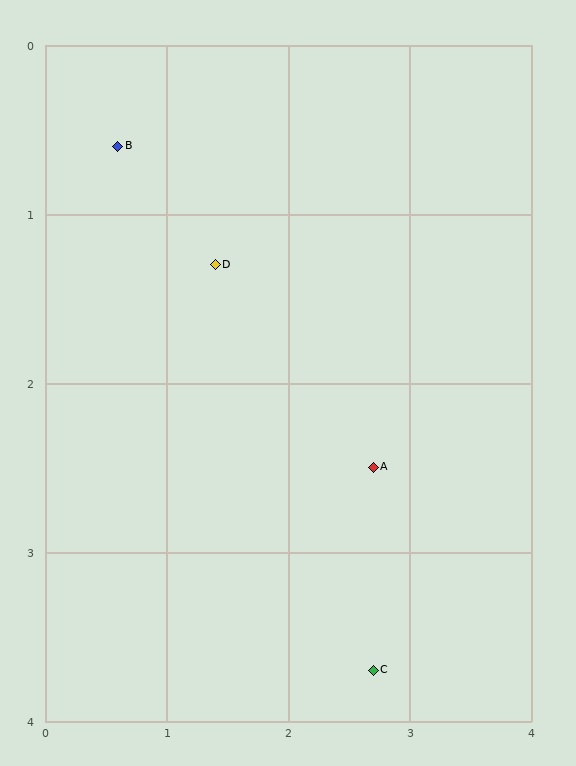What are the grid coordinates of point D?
Point D is at approximately (1.4, 1.3).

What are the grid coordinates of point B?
Point B is at approximately (0.6, 0.6).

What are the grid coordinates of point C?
Point C is at approximately (2.7, 3.7).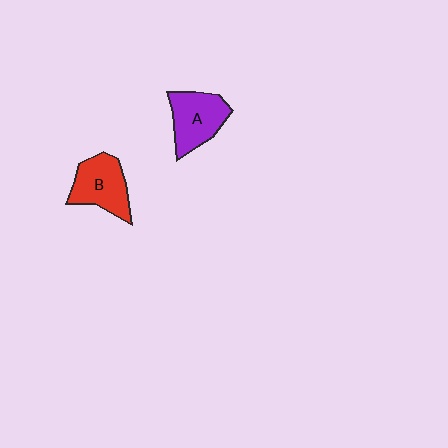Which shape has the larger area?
Shape A (purple).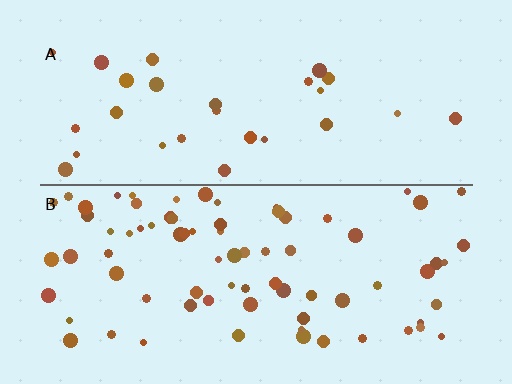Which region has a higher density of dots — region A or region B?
B (the bottom).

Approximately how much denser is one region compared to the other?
Approximately 2.7× — region B over region A.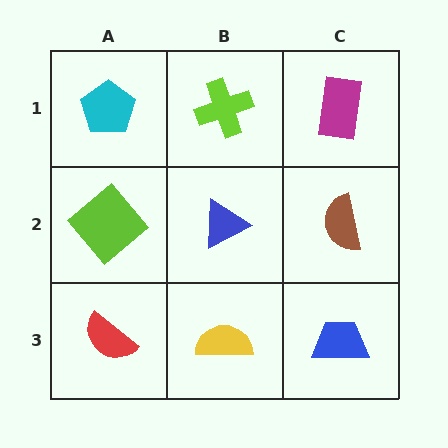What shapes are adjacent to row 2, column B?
A lime cross (row 1, column B), a yellow semicircle (row 3, column B), a lime diamond (row 2, column A), a brown semicircle (row 2, column C).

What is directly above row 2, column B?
A lime cross.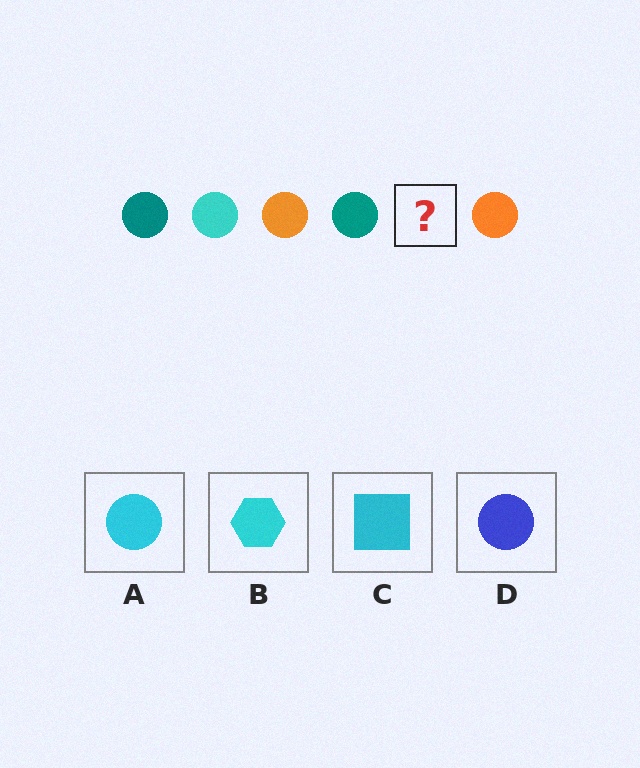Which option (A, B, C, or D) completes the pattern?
A.